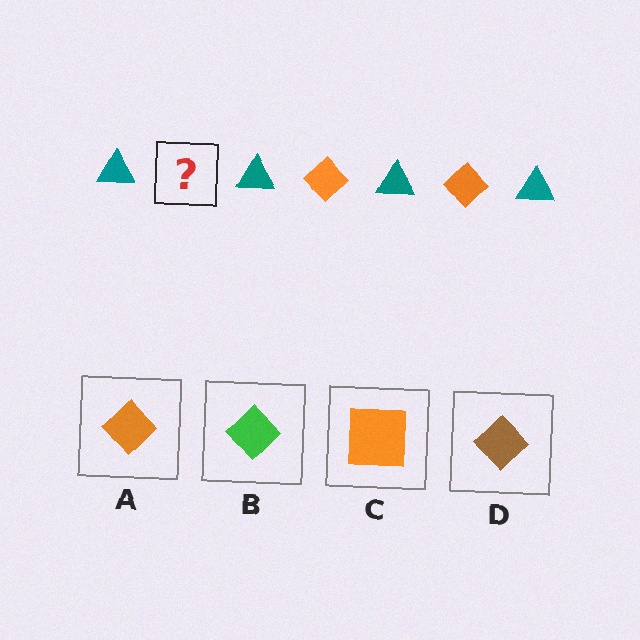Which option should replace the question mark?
Option A.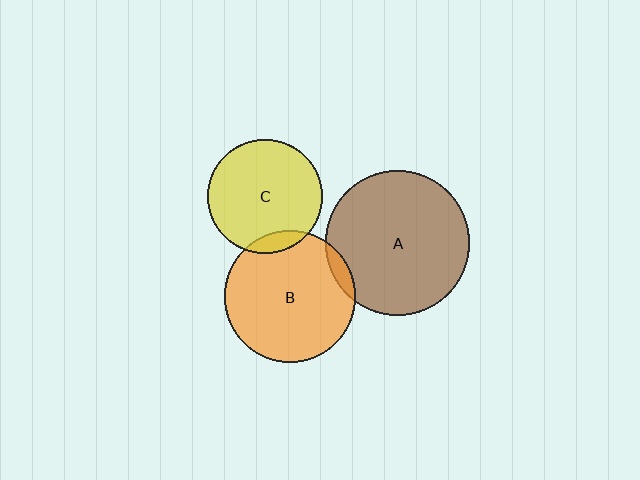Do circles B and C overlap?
Yes.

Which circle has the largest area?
Circle A (brown).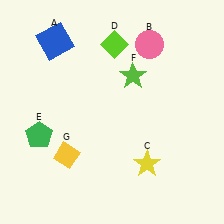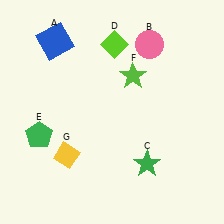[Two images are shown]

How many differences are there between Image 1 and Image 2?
There is 1 difference between the two images.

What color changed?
The star (C) changed from yellow in Image 1 to green in Image 2.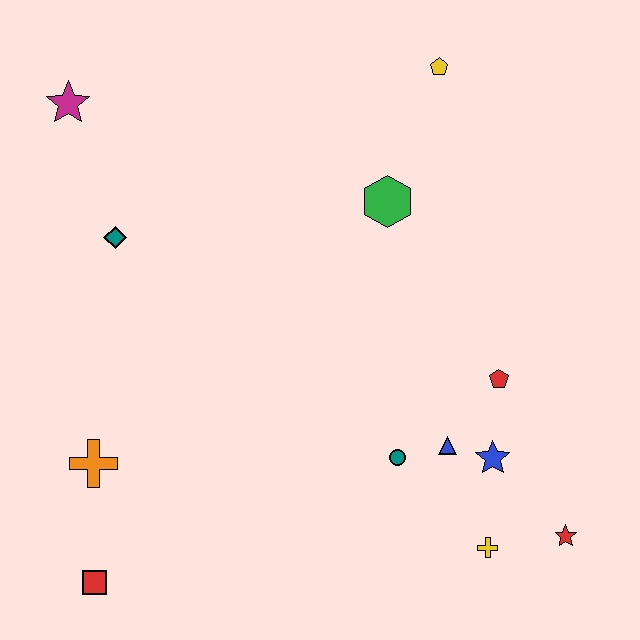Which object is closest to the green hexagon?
The yellow pentagon is closest to the green hexagon.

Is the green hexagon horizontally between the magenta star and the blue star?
Yes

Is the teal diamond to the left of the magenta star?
No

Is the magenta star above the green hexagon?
Yes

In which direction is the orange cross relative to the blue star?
The orange cross is to the left of the blue star.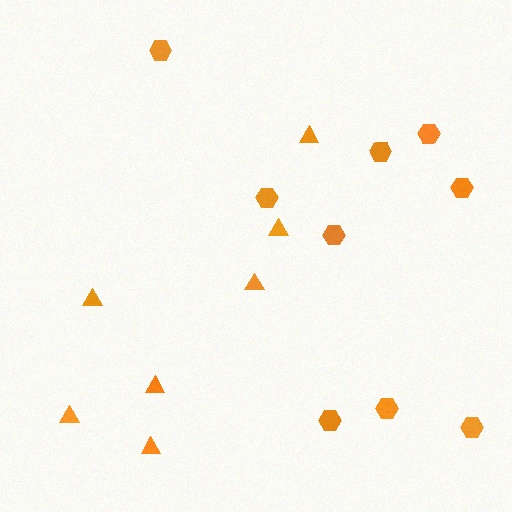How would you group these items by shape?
There are 2 groups: one group of hexagons (9) and one group of triangles (7).